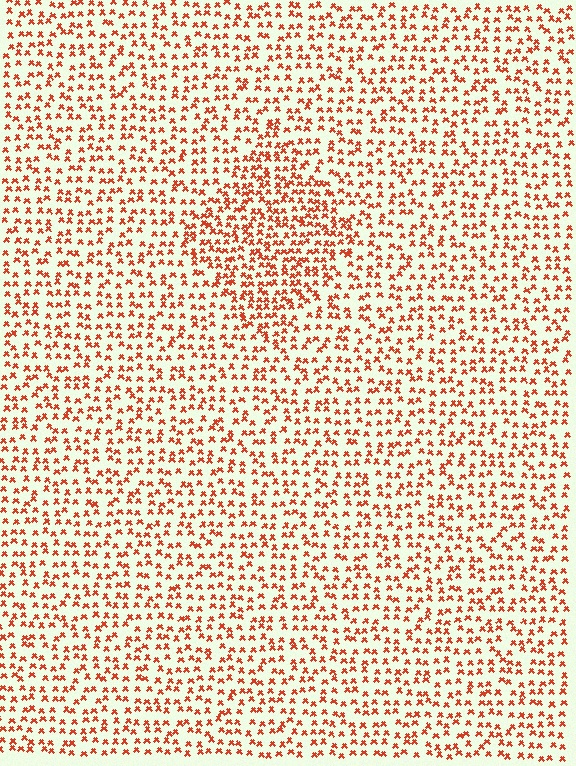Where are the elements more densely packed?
The elements are more densely packed inside the diamond boundary.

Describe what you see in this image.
The image contains small red elements arranged at two different densities. A diamond-shaped region is visible where the elements are more densely packed than the surrounding area.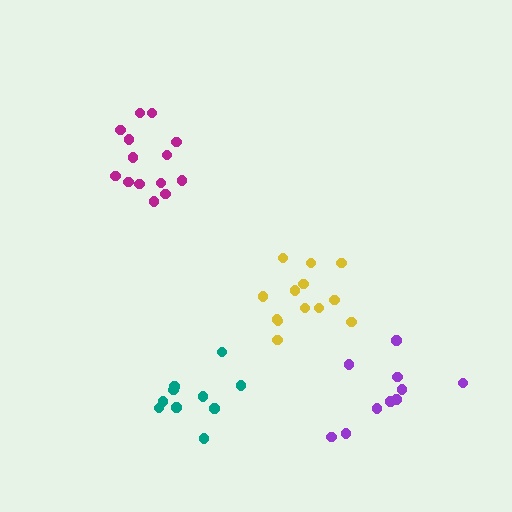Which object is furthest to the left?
The magenta cluster is leftmost.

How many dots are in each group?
Group 1: 14 dots, Group 2: 13 dots, Group 3: 10 dots, Group 4: 10 dots (47 total).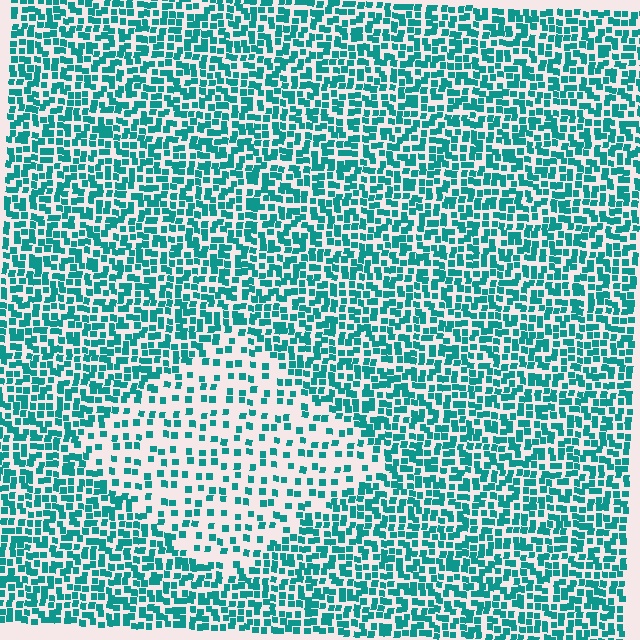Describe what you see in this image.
The image contains small teal elements arranged at two different densities. A diamond-shaped region is visible where the elements are less densely packed than the surrounding area.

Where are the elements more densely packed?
The elements are more densely packed outside the diamond boundary.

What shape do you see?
I see a diamond.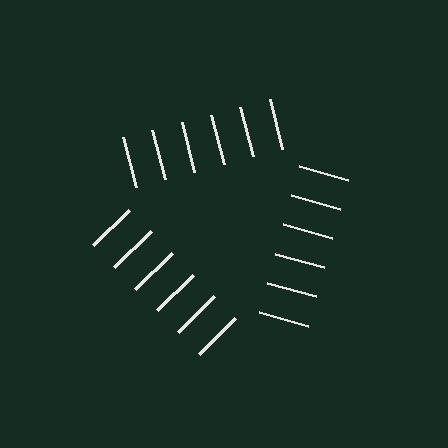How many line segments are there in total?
18 — 6 along each of the 3 edges.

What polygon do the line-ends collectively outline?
An illusory triangle — the line segments terminate on its edges but no continuous stroke is drawn.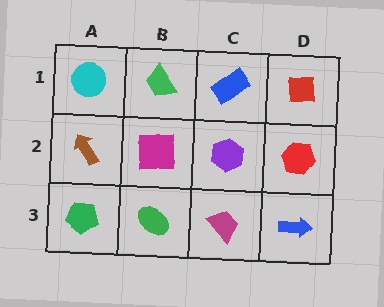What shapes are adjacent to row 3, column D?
A red hexagon (row 2, column D), a magenta trapezoid (row 3, column C).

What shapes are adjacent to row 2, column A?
A cyan circle (row 1, column A), a green pentagon (row 3, column A), a magenta square (row 2, column B).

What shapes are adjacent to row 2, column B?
A green trapezoid (row 1, column B), a green ellipse (row 3, column B), a brown arrow (row 2, column A), a purple hexagon (row 2, column C).